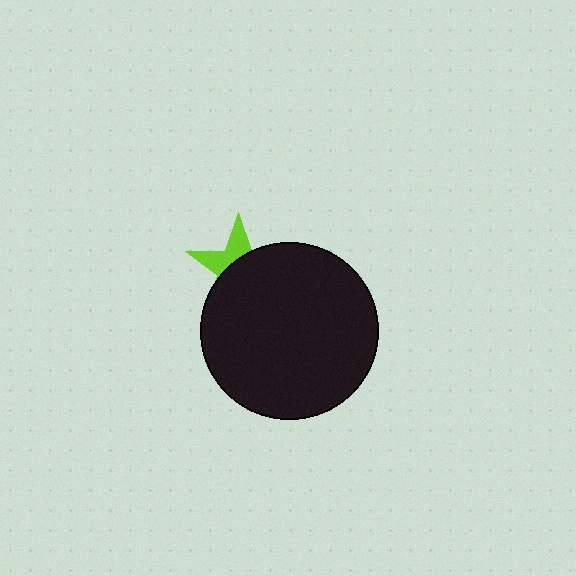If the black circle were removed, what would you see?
You would see the complete lime star.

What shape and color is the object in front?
The object in front is a black circle.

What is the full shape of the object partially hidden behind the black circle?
The partially hidden object is a lime star.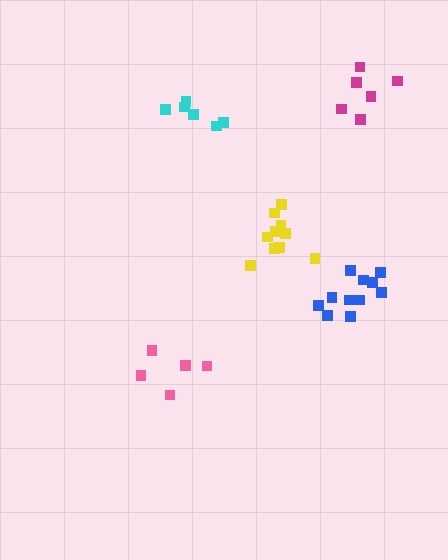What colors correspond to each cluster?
The clusters are colored: magenta, pink, blue, yellow, cyan.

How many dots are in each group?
Group 1: 6 dots, Group 2: 5 dots, Group 3: 11 dots, Group 4: 10 dots, Group 5: 6 dots (38 total).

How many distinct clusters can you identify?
There are 5 distinct clusters.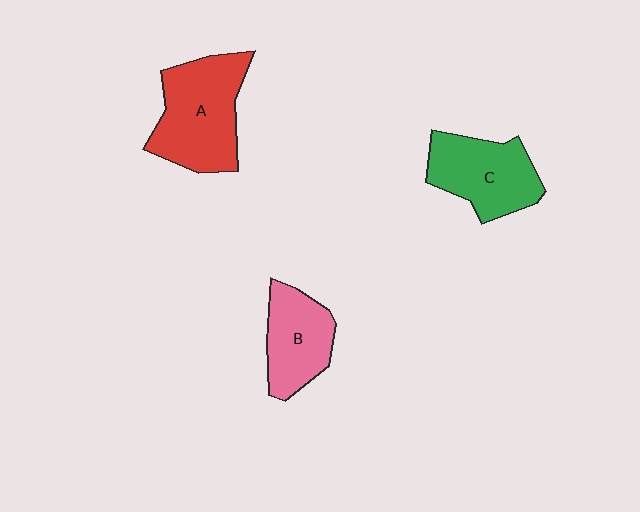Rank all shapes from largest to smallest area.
From largest to smallest: A (red), C (green), B (pink).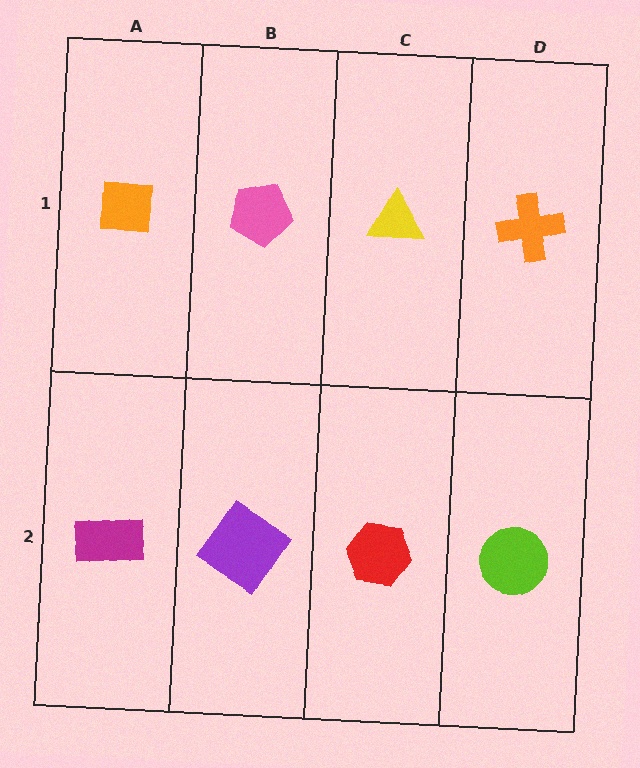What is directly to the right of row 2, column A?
A purple diamond.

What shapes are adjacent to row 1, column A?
A magenta rectangle (row 2, column A), a pink pentagon (row 1, column B).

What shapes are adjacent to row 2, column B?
A pink pentagon (row 1, column B), a magenta rectangle (row 2, column A), a red hexagon (row 2, column C).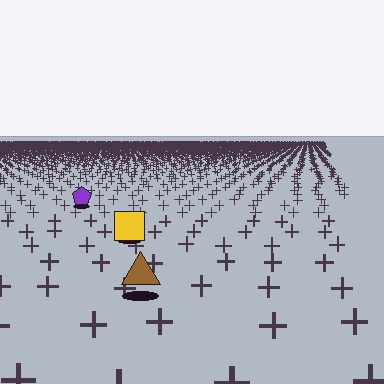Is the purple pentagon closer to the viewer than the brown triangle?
No. The brown triangle is closer — you can tell from the texture gradient: the ground texture is coarser near it.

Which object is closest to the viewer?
The brown triangle is closest. The texture marks near it are larger and more spread out.